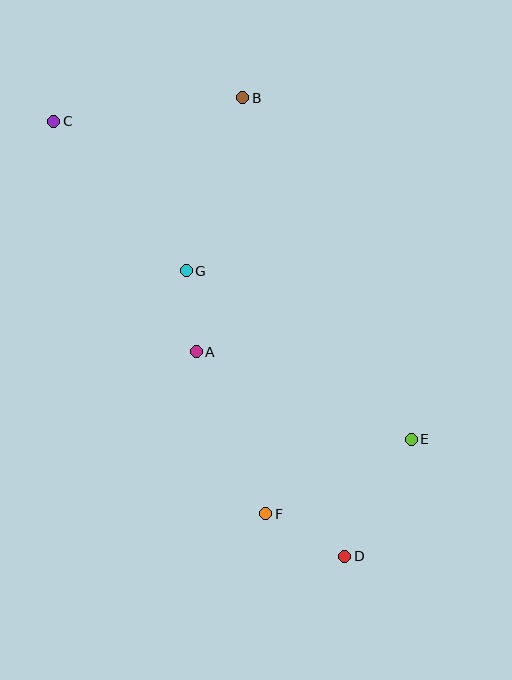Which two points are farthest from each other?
Points C and D are farthest from each other.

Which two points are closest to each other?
Points A and G are closest to each other.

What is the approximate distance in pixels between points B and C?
The distance between B and C is approximately 190 pixels.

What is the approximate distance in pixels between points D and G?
The distance between D and G is approximately 326 pixels.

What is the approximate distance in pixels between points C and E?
The distance between C and E is approximately 478 pixels.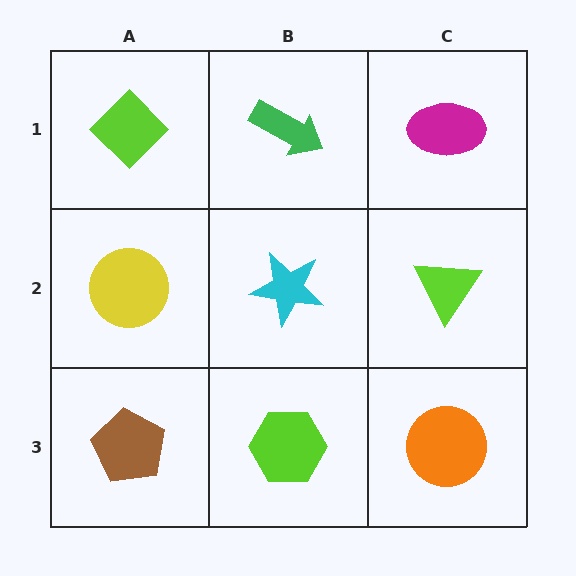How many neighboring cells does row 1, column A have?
2.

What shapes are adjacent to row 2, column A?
A lime diamond (row 1, column A), a brown pentagon (row 3, column A), a cyan star (row 2, column B).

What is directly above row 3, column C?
A lime triangle.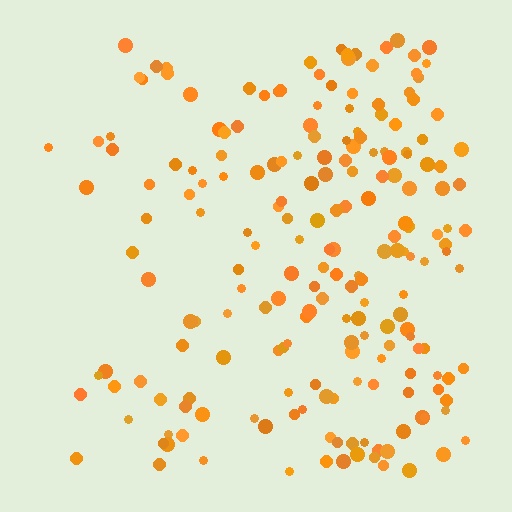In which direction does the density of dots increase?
From left to right, with the right side densest.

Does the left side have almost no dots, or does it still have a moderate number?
Still a moderate number, just noticeably fewer than the right.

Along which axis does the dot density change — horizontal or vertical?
Horizontal.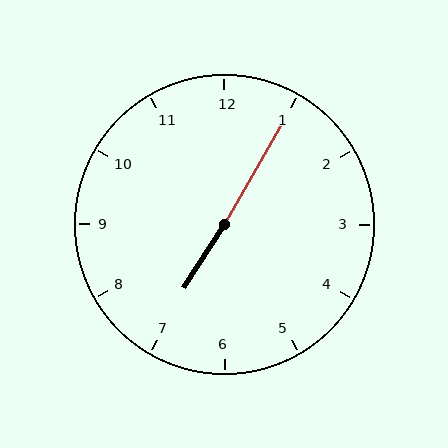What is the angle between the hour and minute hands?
Approximately 178 degrees.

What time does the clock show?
7:05.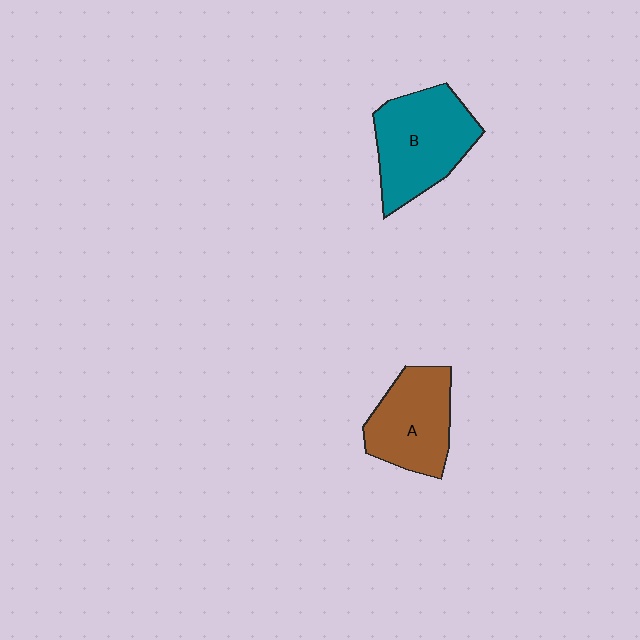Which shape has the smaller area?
Shape A (brown).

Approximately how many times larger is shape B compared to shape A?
Approximately 1.2 times.